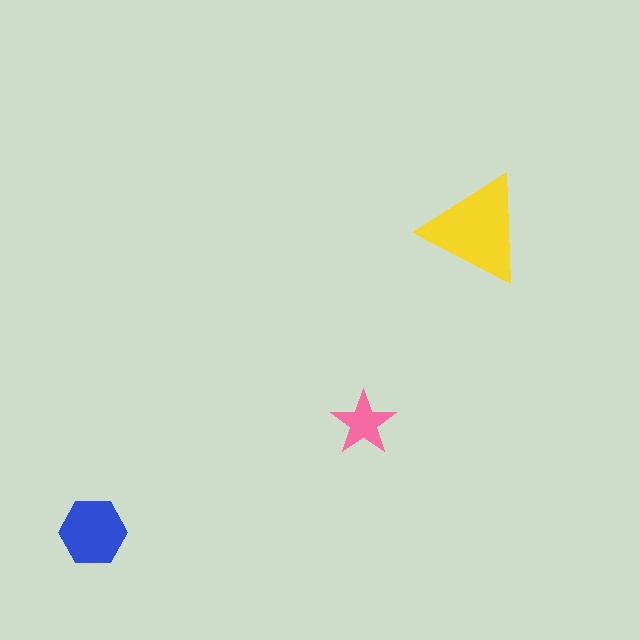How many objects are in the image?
There are 3 objects in the image.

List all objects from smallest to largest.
The pink star, the blue hexagon, the yellow triangle.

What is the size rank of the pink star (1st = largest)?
3rd.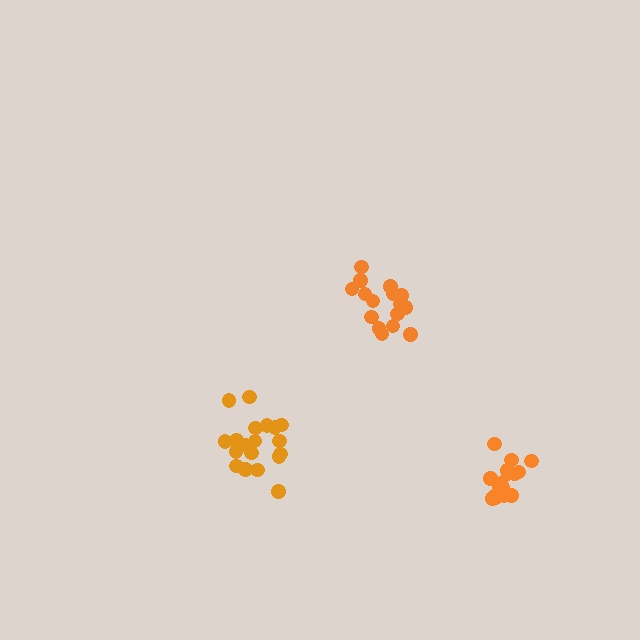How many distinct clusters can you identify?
There are 3 distinct clusters.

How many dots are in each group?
Group 1: 16 dots, Group 2: 19 dots, Group 3: 17 dots (52 total).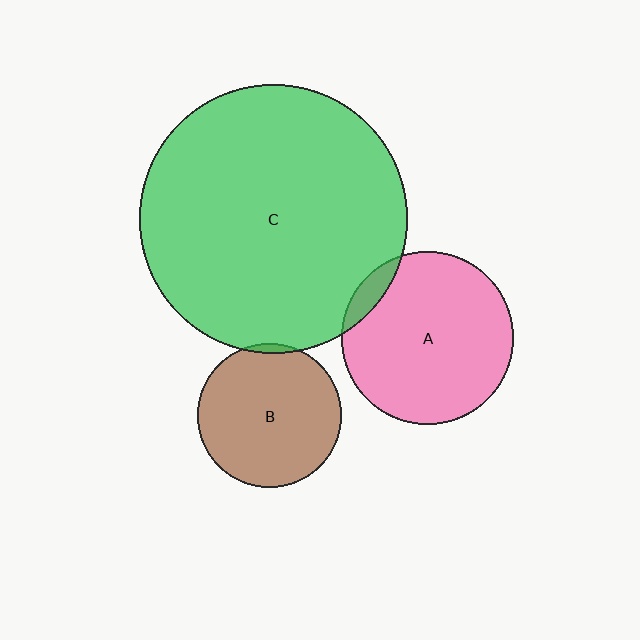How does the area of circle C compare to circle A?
Approximately 2.4 times.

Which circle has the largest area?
Circle C (green).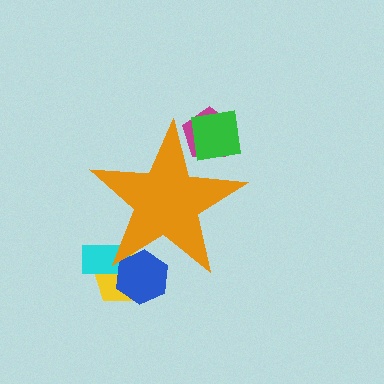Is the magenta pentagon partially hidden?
Yes, the magenta pentagon is partially hidden behind the orange star.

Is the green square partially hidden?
Yes, the green square is partially hidden behind the orange star.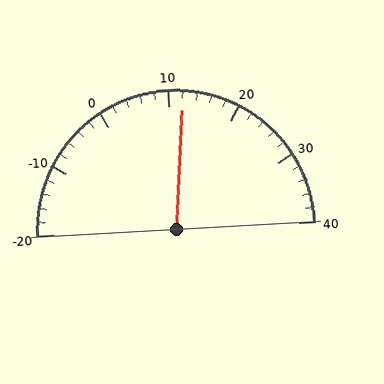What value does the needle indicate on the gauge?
The needle indicates approximately 12.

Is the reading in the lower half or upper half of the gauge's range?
The reading is in the upper half of the range (-20 to 40).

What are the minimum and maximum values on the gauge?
The gauge ranges from -20 to 40.